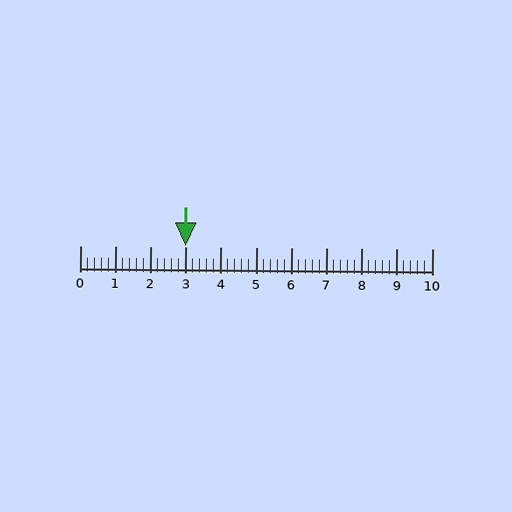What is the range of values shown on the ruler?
The ruler shows values from 0 to 10.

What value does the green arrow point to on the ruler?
The green arrow points to approximately 3.0.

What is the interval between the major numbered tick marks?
The major tick marks are spaced 1 units apart.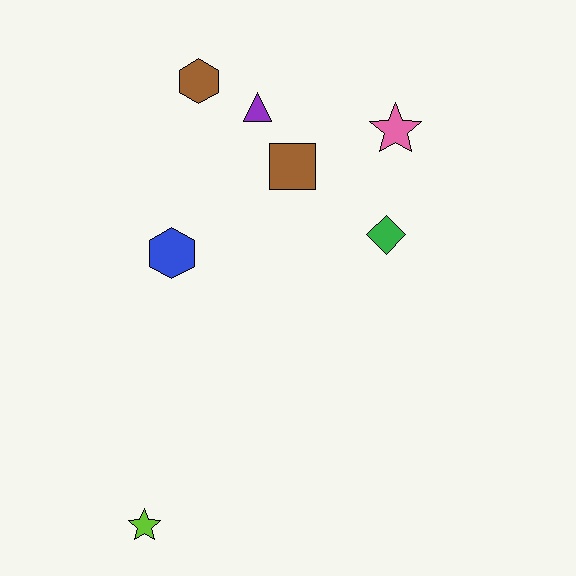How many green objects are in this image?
There is 1 green object.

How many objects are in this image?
There are 7 objects.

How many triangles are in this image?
There is 1 triangle.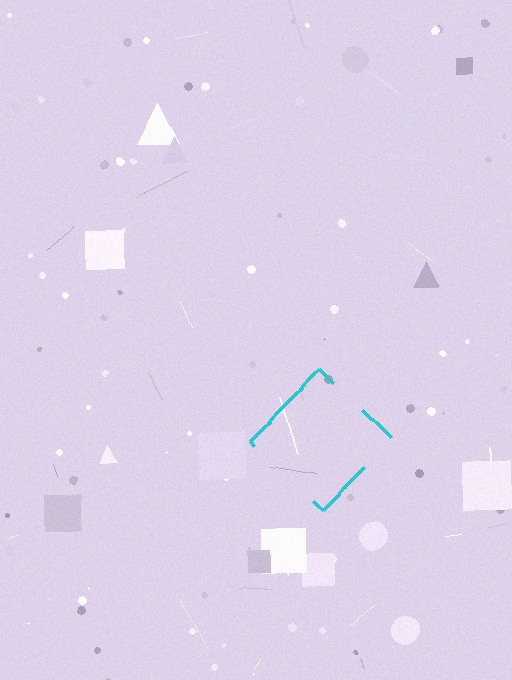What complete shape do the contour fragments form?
The contour fragments form a diamond.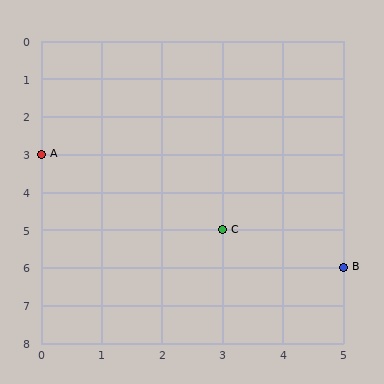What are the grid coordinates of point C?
Point C is at grid coordinates (3, 5).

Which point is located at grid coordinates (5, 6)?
Point B is at (5, 6).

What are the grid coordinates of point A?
Point A is at grid coordinates (0, 3).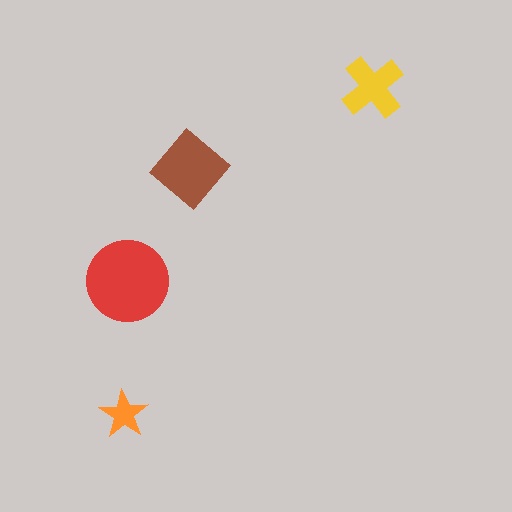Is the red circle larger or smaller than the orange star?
Larger.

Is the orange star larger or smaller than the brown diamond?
Smaller.